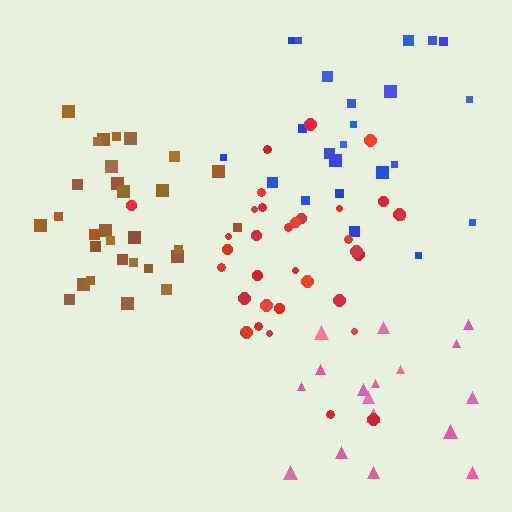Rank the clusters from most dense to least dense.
brown, red, blue, pink.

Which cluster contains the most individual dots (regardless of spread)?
Red (34).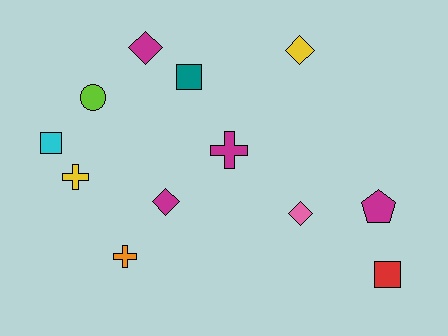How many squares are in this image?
There are 3 squares.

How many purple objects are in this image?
There are no purple objects.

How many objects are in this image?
There are 12 objects.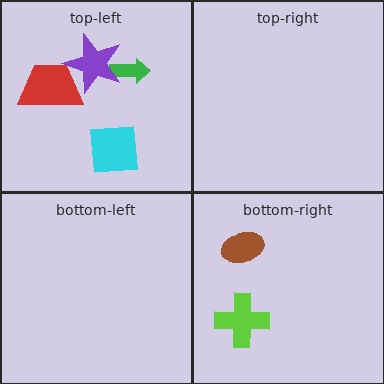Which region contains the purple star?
The top-left region.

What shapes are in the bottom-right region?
The brown ellipse, the lime cross.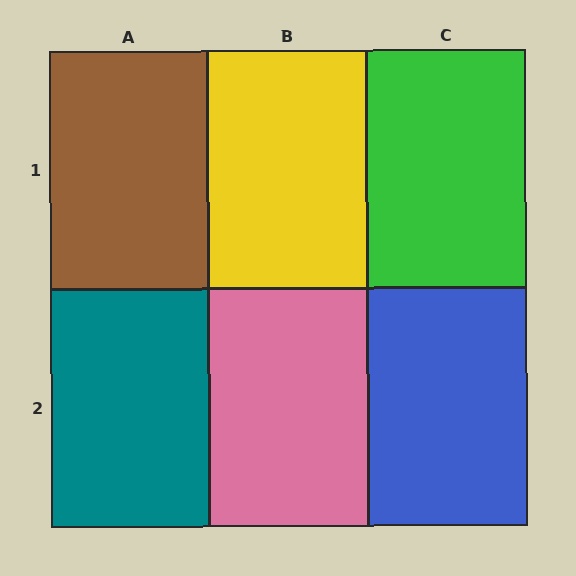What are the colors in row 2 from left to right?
Teal, pink, blue.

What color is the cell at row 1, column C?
Green.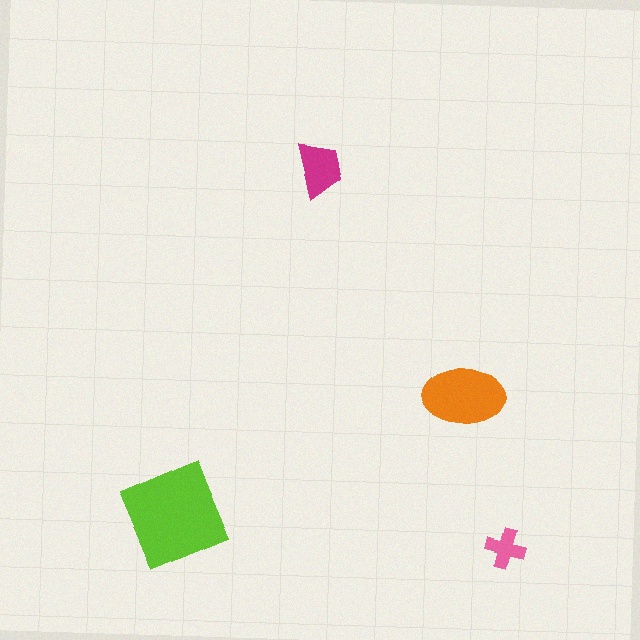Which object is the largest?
The lime diamond.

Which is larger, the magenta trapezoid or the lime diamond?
The lime diamond.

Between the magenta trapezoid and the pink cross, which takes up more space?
The magenta trapezoid.